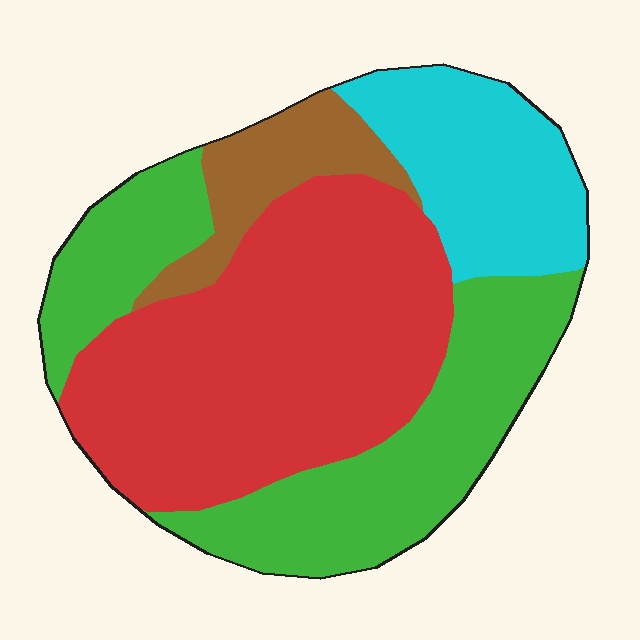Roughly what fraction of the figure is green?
Green takes up between a quarter and a half of the figure.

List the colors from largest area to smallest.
From largest to smallest: red, green, cyan, brown.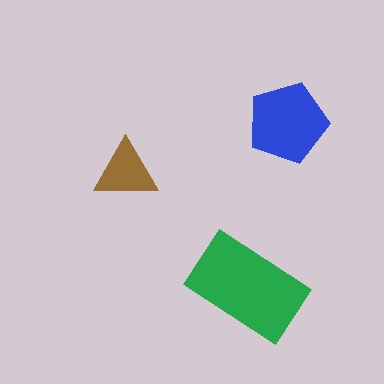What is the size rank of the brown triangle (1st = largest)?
3rd.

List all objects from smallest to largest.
The brown triangle, the blue pentagon, the green rectangle.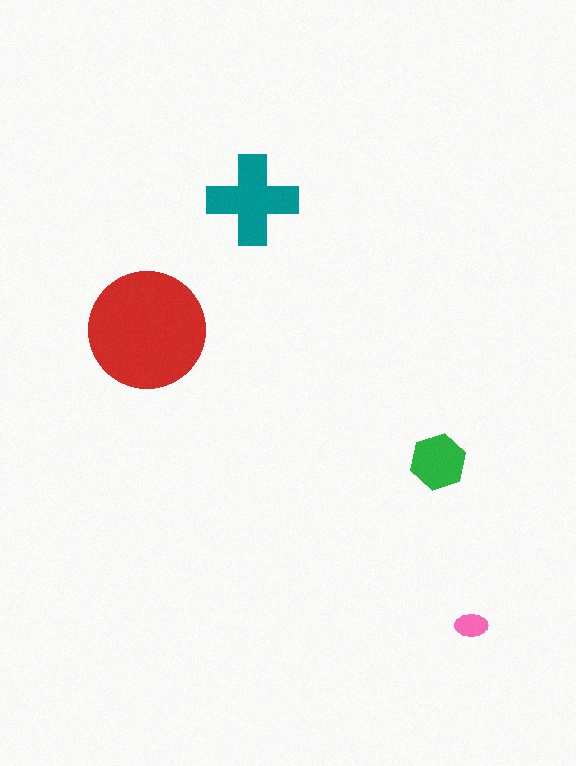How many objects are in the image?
There are 4 objects in the image.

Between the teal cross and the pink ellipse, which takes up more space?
The teal cross.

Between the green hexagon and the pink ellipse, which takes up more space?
The green hexagon.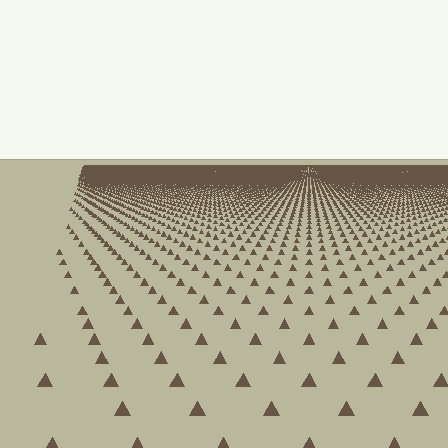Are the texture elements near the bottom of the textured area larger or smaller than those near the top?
Larger. Near the bottom, elements are closer to the viewer and appear at a bigger on-screen size.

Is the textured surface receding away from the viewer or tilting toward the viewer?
The surface is receding away from the viewer. Texture elements get smaller and denser toward the top.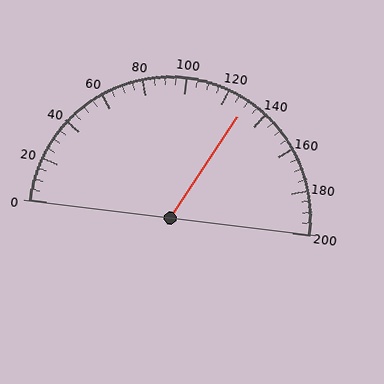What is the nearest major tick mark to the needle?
The nearest major tick mark is 120.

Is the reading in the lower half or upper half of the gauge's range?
The reading is in the upper half of the range (0 to 200).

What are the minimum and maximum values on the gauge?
The gauge ranges from 0 to 200.